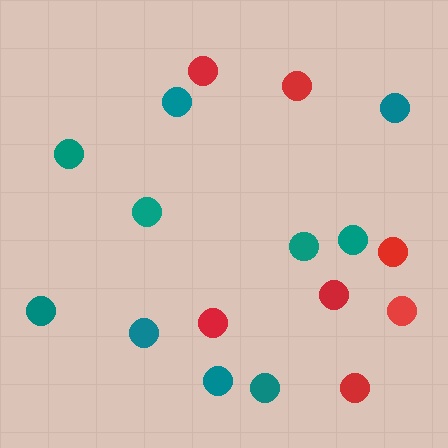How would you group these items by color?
There are 2 groups: one group of teal circles (10) and one group of red circles (7).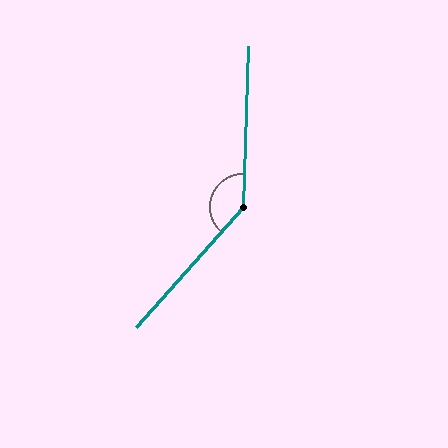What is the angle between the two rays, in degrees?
Approximately 141 degrees.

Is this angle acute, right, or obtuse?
It is obtuse.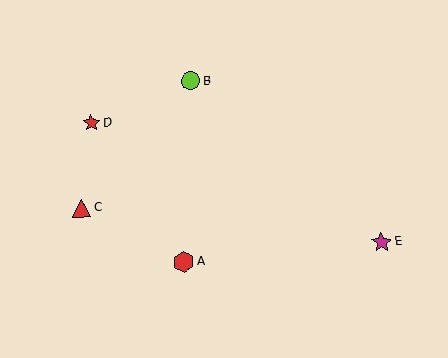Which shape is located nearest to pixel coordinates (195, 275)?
The red hexagon (labeled A) at (183, 262) is nearest to that location.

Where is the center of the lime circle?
The center of the lime circle is at (191, 81).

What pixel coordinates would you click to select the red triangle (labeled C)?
Click at (82, 208) to select the red triangle C.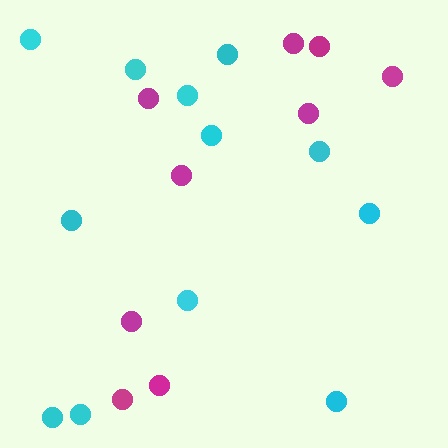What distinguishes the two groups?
There are 2 groups: one group of magenta circles (9) and one group of cyan circles (12).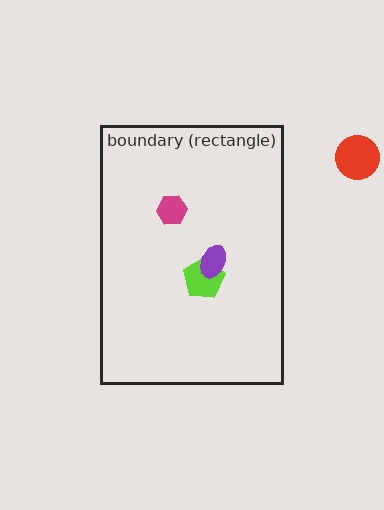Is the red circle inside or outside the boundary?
Outside.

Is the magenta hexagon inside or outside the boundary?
Inside.